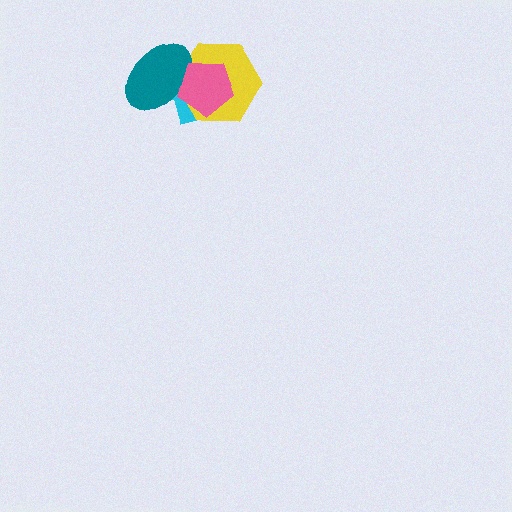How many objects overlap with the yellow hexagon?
3 objects overlap with the yellow hexagon.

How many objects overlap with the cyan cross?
3 objects overlap with the cyan cross.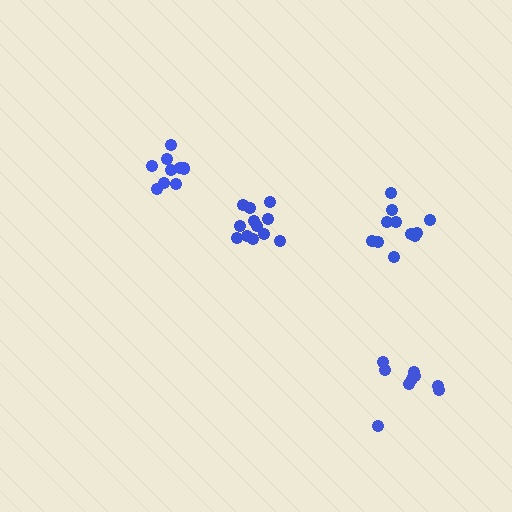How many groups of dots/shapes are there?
There are 4 groups.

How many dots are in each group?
Group 1: 10 dots, Group 2: 9 dots, Group 3: 11 dots, Group 4: 12 dots (42 total).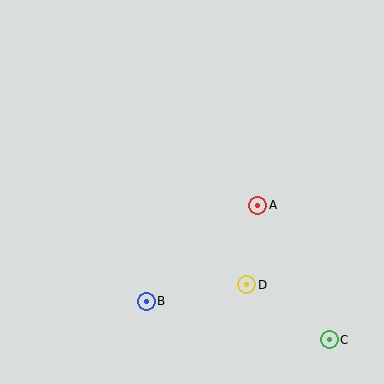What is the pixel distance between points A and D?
The distance between A and D is 80 pixels.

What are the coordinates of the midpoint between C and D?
The midpoint between C and D is at (288, 312).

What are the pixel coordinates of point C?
Point C is at (329, 340).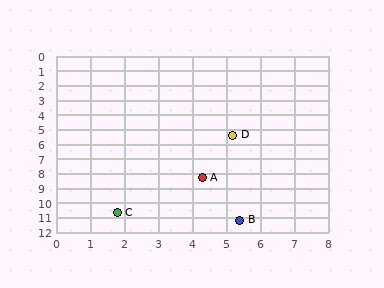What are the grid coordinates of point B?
Point B is at approximately (5.4, 11.2).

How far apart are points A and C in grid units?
Points A and C are about 3.5 grid units apart.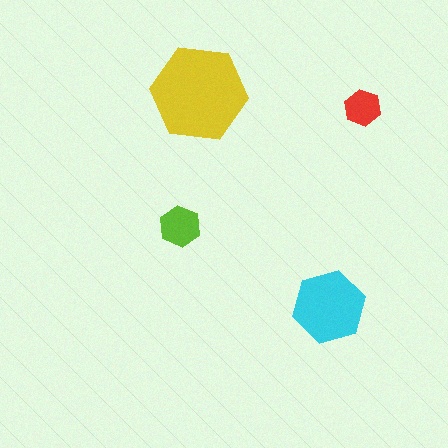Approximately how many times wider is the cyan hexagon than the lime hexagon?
About 2 times wider.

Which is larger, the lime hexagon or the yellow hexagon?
The yellow one.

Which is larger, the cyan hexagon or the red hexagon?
The cyan one.